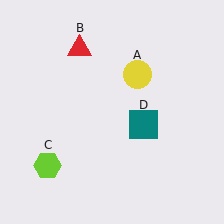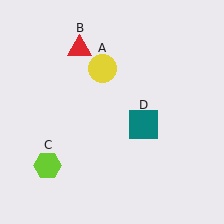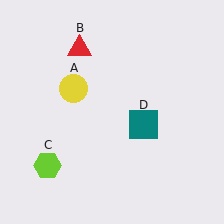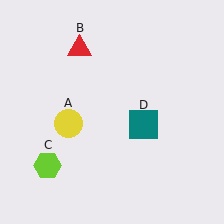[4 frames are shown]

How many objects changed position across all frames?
1 object changed position: yellow circle (object A).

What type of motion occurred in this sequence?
The yellow circle (object A) rotated counterclockwise around the center of the scene.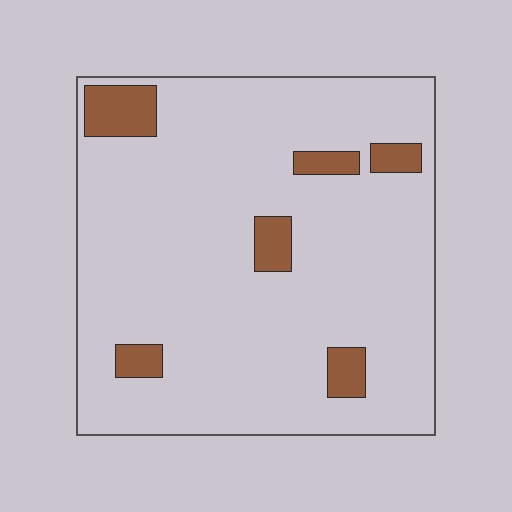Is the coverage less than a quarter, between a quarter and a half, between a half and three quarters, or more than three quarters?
Less than a quarter.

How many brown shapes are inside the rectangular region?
6.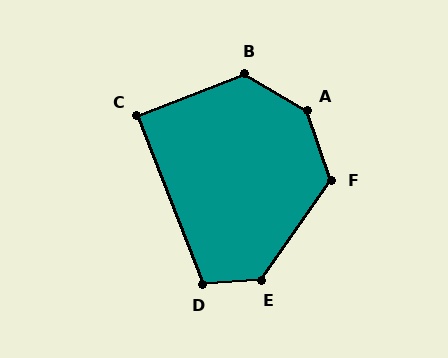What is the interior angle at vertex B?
Approximately 127 degrees (obtuse).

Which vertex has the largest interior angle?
A, at approximately 140 degrees.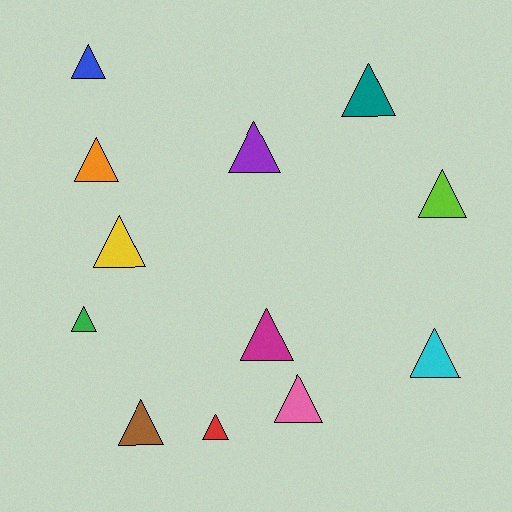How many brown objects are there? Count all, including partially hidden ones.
There is 1 brown object.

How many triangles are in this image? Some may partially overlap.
There are 12 triangles.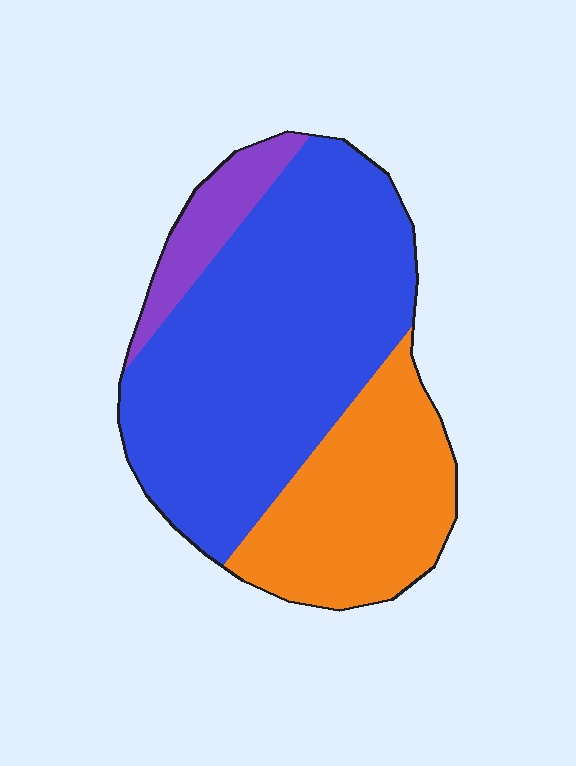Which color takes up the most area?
Blue, at roughly 60%.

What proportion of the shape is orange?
Orange takes up about one third (1/3) of the shape.